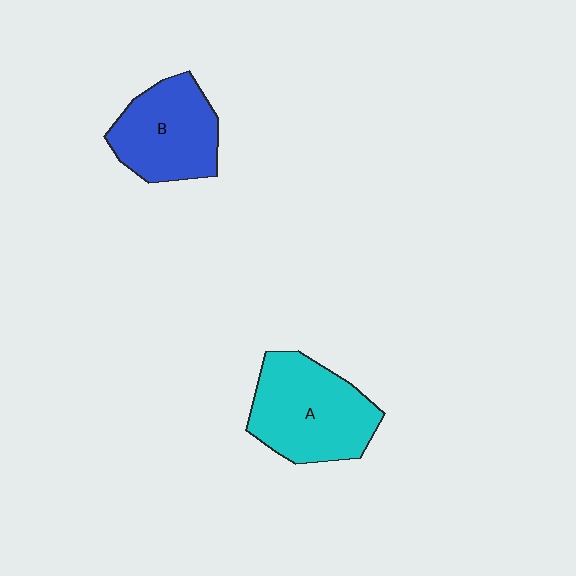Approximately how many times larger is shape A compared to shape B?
Approximately 1.2 times.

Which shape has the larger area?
Shape A (cyan).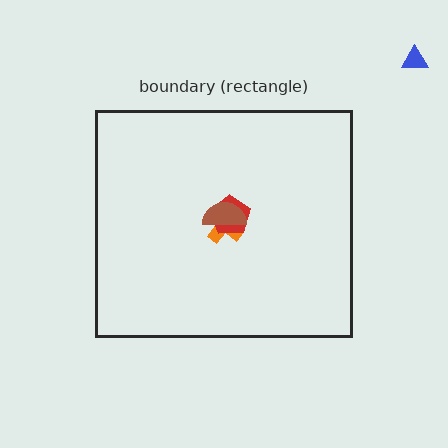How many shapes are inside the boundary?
3 inside, 1 outside.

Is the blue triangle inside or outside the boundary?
Outside.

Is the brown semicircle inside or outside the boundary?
Inside.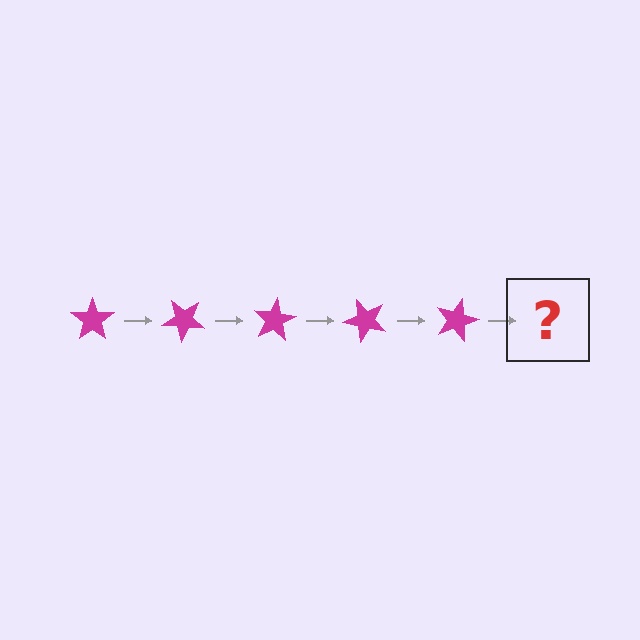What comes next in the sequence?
The next element should be a magenta star rotated 200 degrees.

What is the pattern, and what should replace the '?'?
The pattern is that the star rotates 40 degrees each step. The '?' should be a magenta star rotated 200 degrees.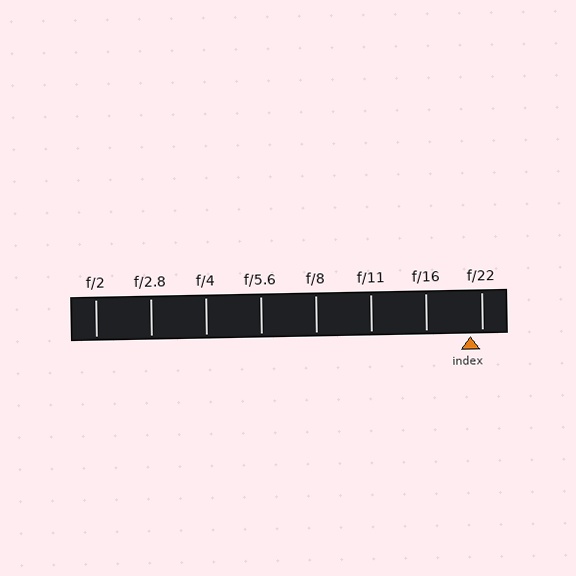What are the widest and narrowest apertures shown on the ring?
The widest aperture shown is f/2 and the narrowest is f/22.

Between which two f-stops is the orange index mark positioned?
The index mark is between f/16 and f/22.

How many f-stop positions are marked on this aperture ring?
There are 8 f-stop positions marked.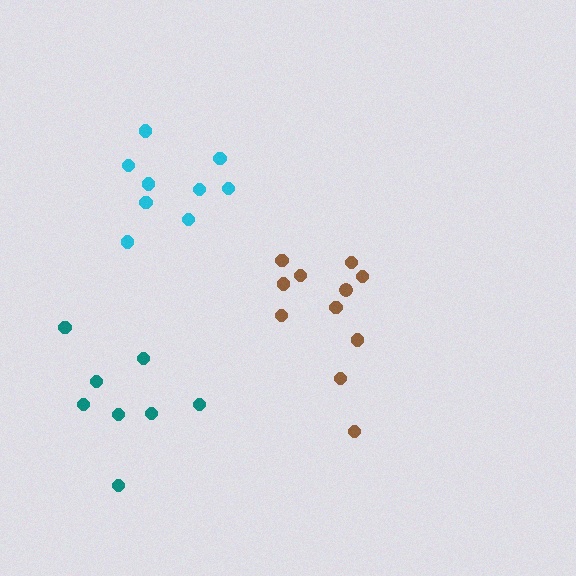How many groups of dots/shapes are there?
There are 3 groups.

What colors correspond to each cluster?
The clusters are colored: brown, cyan, teal.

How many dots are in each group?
Group 1: 11 dots, Group 2: 9 dots, Group 3: 8 dots (28 total).